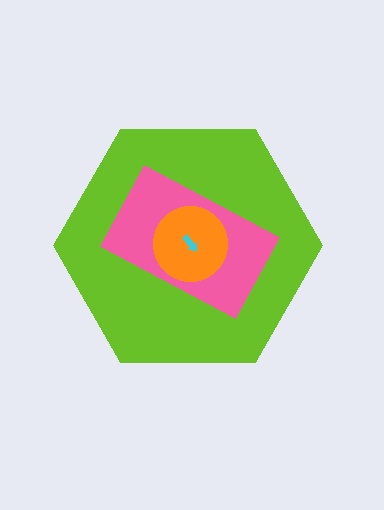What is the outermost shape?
The lime hexagon.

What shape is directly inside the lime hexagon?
The pink rectangle.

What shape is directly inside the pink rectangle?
The orange circle.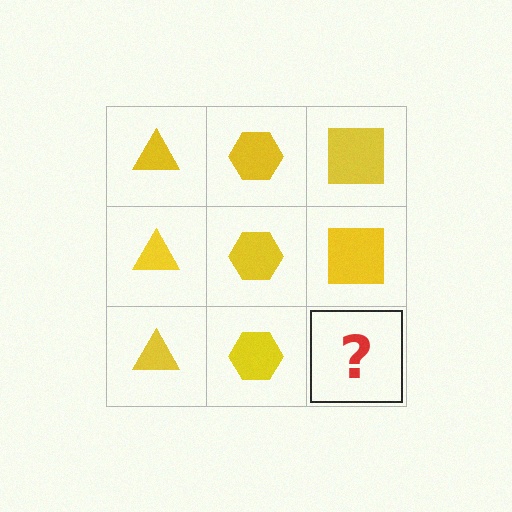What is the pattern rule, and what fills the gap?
The rule is that each column has a consistent shape. The gap should be filled with a yellow square.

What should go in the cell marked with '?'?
The missing cell should contain a yellow square.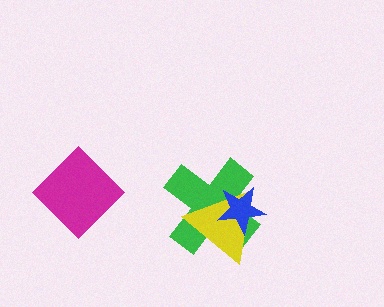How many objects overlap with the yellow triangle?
2 objects overlap with the yellow triangle.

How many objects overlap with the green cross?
2 objects overlap with the green cross.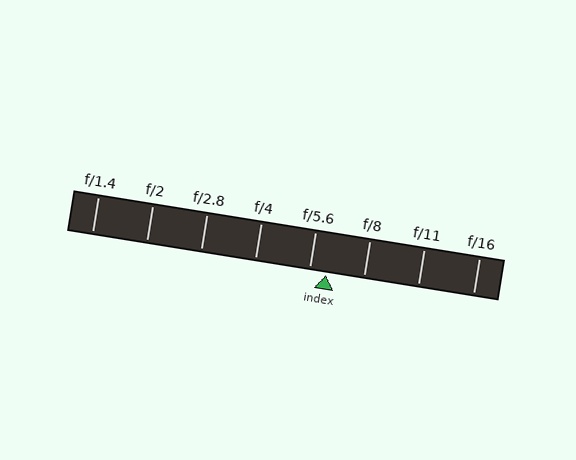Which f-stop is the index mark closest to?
The index mark is closest to f/5.6.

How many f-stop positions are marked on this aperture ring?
There are 8 f-stop positions marked.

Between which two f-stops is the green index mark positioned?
The index mark is between f/5.6 and f/8.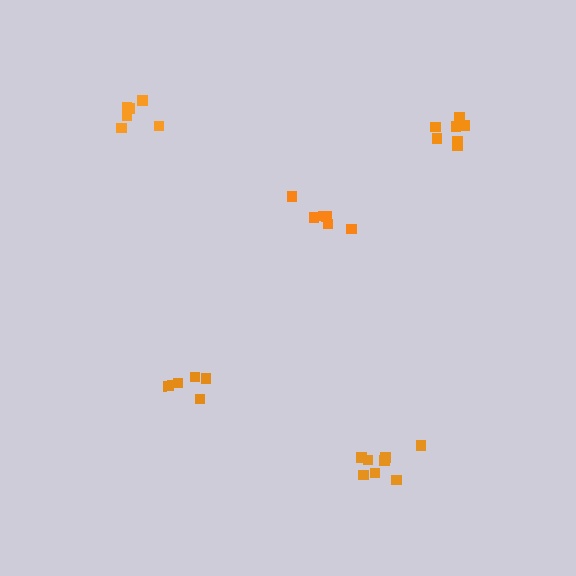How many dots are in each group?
Group 1: 6 dots, Group 2: 5 dots, Group 3: 8 dots, Group 4: 7 dots, Group 5: 6 dots (32 total).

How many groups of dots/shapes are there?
There are 5 groups.